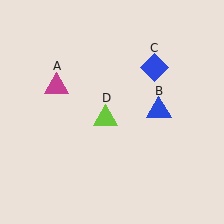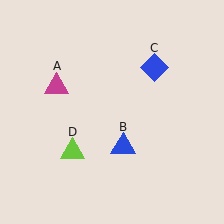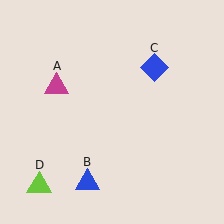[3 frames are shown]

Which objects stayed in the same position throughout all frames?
Magenta triangle (object A) and blue diamond (object C) remained stationary.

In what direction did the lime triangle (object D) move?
The lime triangle (object D) moved down and to the left.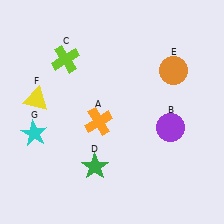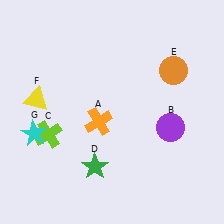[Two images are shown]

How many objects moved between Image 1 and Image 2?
1 object moved between the two images.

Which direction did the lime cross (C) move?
The lime cross (C) moved down.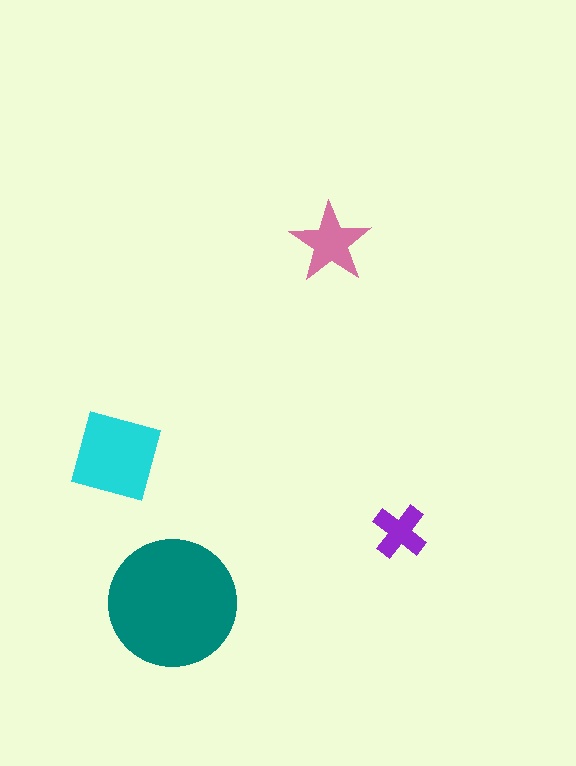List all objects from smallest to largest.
The purple cross, the pink star, the cyan diamond, the teal circle.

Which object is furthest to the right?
The purple cross is rightmost.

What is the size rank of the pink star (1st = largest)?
3rd.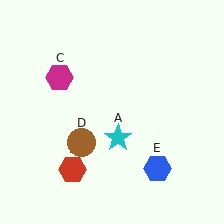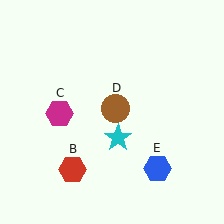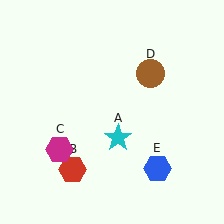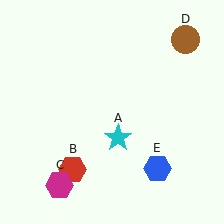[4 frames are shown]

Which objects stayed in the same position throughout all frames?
Cyan star (object A) and red hexagon (object B) and blue hexagon (object E) remained stationary.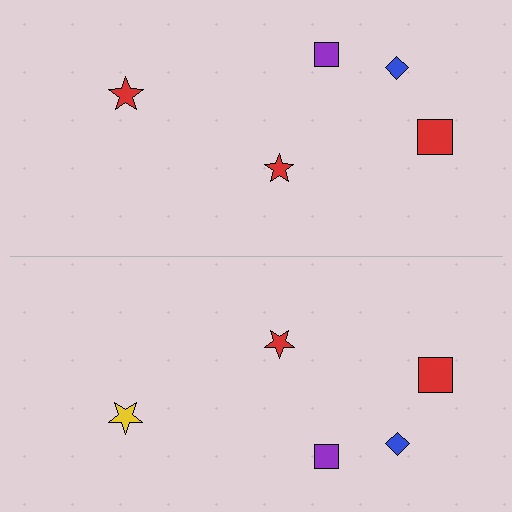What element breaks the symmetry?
The yellow star on the bottom side breaks the symmetry — its mirror counterpart is red.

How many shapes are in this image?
There are 10 shapes in this image.